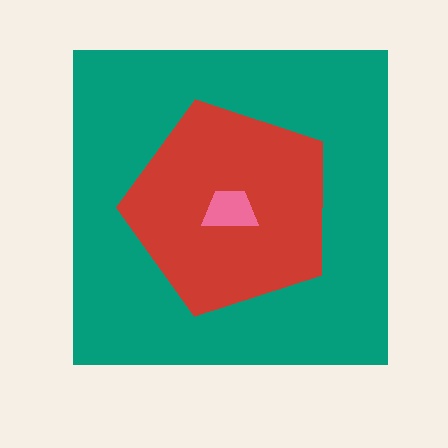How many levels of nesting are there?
3.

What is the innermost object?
The pink trapezoid.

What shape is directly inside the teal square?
The red pentagon.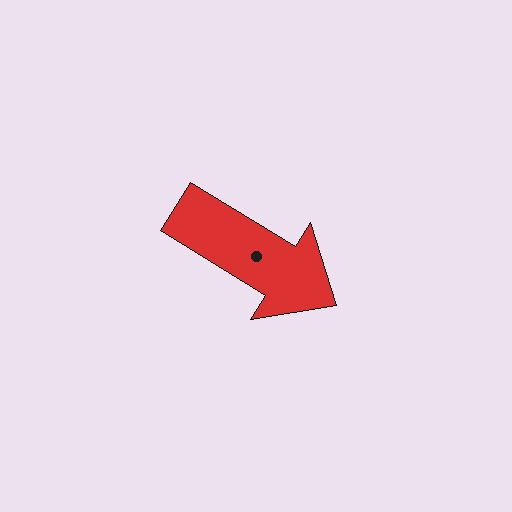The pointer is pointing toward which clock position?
Roughly 4 o'clock.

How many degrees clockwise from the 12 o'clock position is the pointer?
Approximately 122 degrees.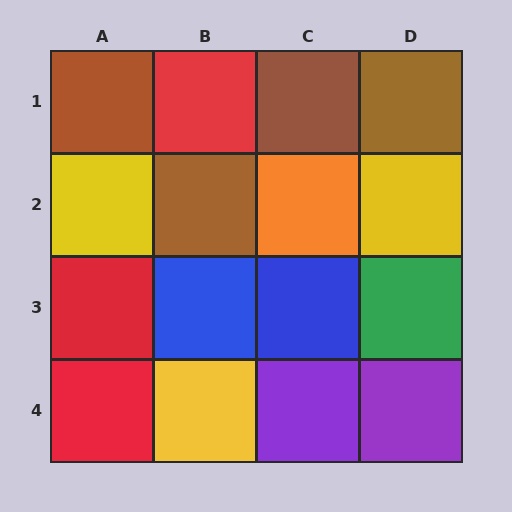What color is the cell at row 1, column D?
Brown.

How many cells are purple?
2 cells are purple.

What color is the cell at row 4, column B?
Yellow.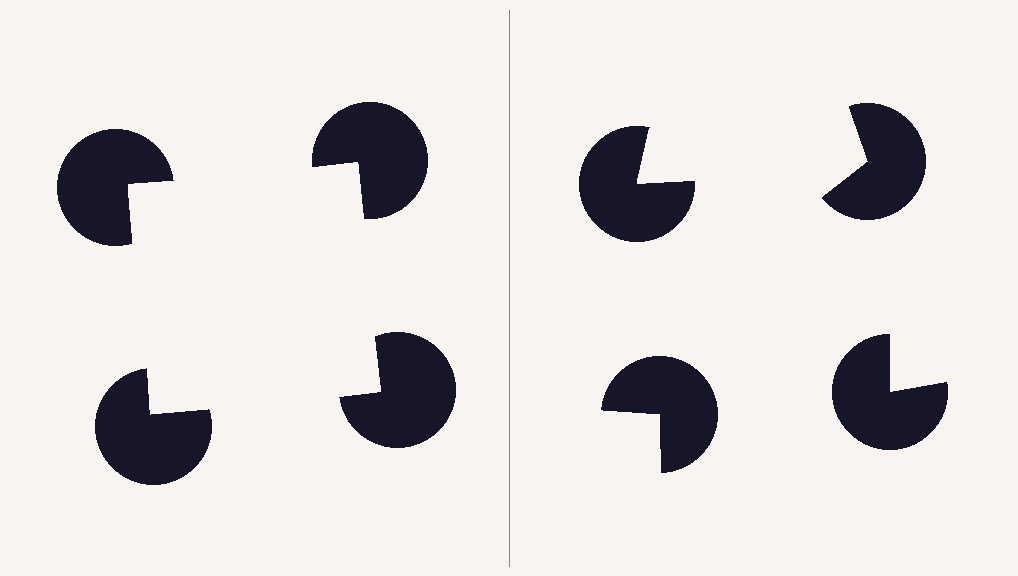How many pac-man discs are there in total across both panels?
8 — 4 on each side.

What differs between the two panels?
The pac-man discs are positioned identically on both sides; only the wedge orientations differ. On the left they align to a square; on the right they are misaligned.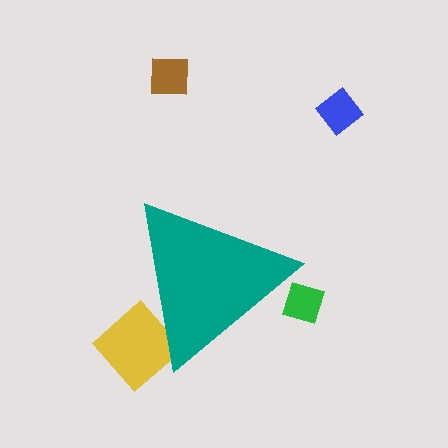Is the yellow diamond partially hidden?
Yes, the yellow diamond is partially hidden behind the teal triangle.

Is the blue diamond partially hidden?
No, the blue diamond is fully visible.